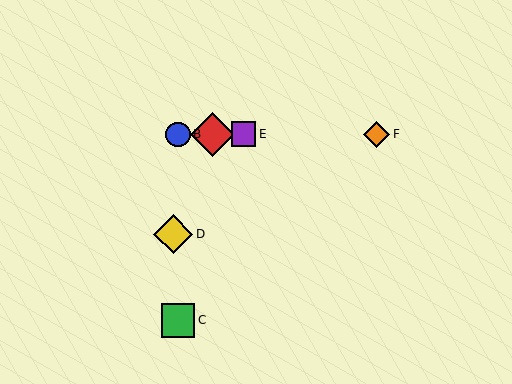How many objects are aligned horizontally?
4 objects (A, B, E, F) are aligned horizontally.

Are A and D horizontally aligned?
No, A is at y≈134 and D is at y≈234.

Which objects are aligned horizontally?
Objects A, B, E, F are aligned horizontally.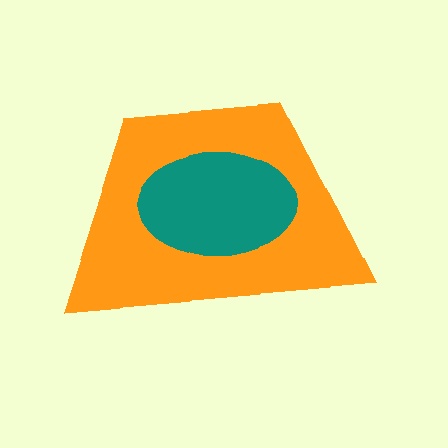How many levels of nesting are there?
2.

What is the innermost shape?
The teal ellipse.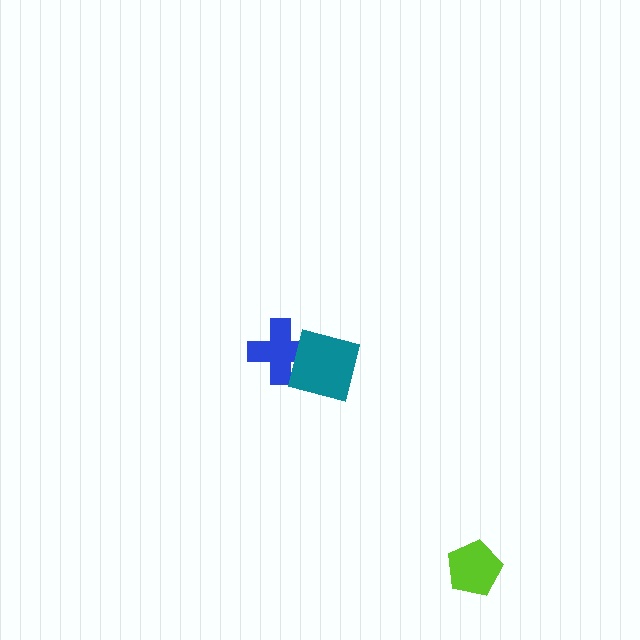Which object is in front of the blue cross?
The teal square is in front of the blue cross.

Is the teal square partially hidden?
No, no other shape covers it.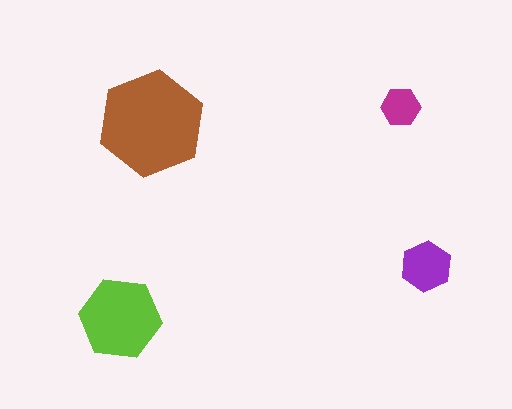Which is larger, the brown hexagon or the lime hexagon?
The brown one.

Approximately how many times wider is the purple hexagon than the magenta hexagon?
About 1.5 times wider.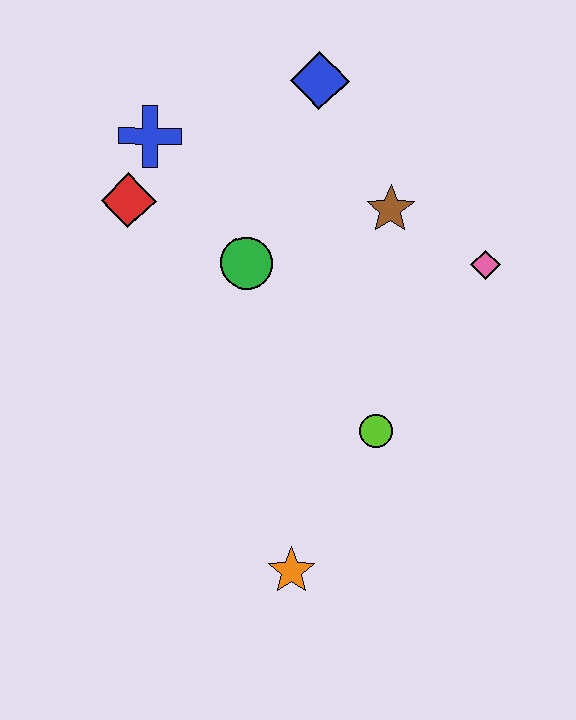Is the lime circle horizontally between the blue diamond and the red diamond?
No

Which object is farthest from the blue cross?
The orange star is farthest from the blue cross.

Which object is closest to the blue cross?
The red diamond is closest to the blue cross.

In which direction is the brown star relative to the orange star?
The brown star is above the orange star.